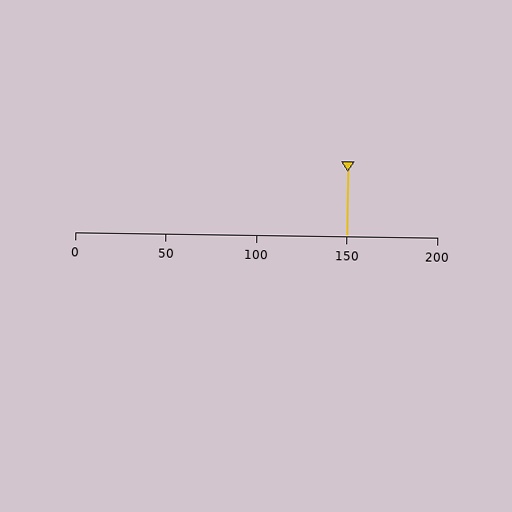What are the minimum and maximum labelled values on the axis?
The axis runs from 0 to 200.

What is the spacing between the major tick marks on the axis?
The major ticks are spaced 50 apart.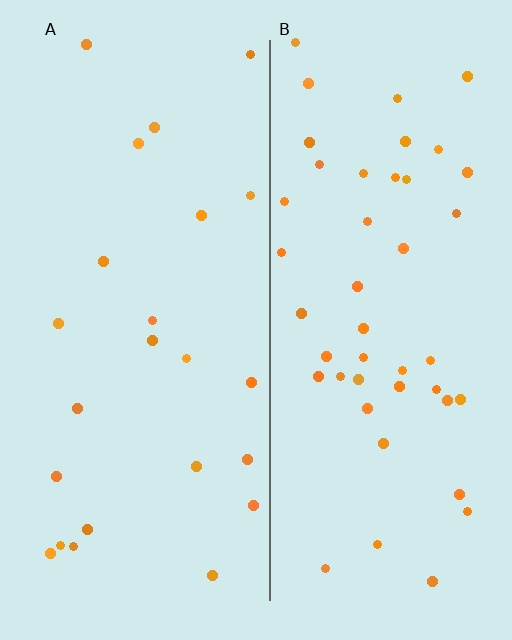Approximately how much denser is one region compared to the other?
Approximately 2.0× — region B over region A.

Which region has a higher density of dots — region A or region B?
B (the right).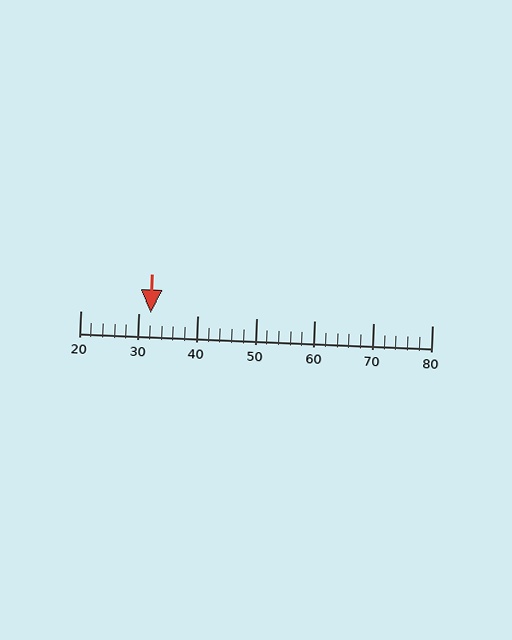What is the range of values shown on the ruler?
The ruler shows values from 20 to 80.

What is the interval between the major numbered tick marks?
The major tick marks are spaced 10 units apart.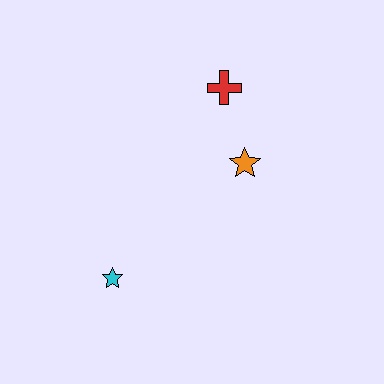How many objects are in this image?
There are 3 objects.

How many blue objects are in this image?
There are no blue objects.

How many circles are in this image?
There are no circles.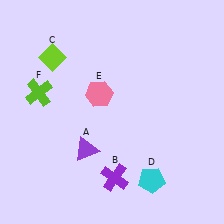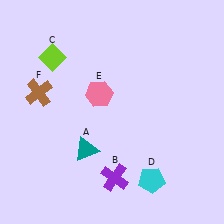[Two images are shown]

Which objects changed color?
A changed from purple to teal. F changed from lime to brown.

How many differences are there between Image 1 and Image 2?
There are 2 differences between the two images.